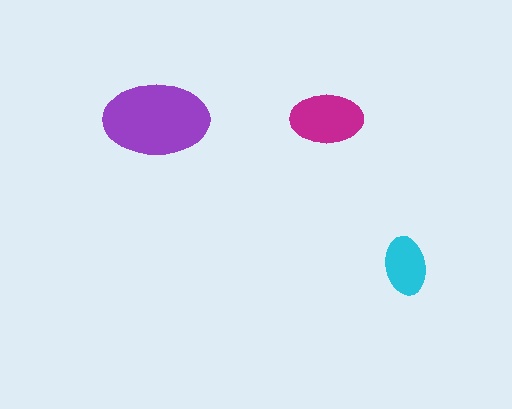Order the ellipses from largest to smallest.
the purple one, the magenta one, the cyan one.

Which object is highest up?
The magenta ellipse is topmost.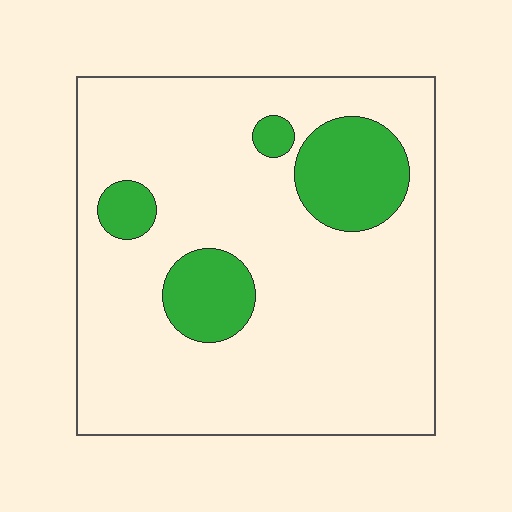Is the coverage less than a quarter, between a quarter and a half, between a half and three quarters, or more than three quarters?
Less than a quarter.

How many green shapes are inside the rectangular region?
4.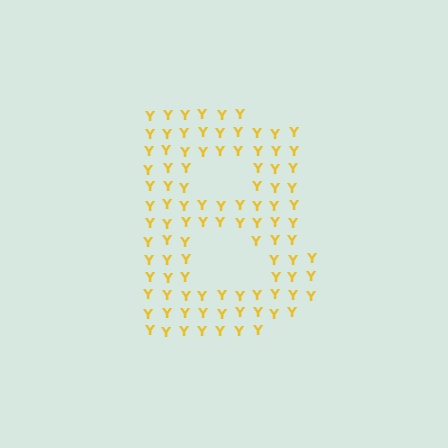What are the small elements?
The small elements are letter Y's.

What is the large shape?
The large shape is the letter B.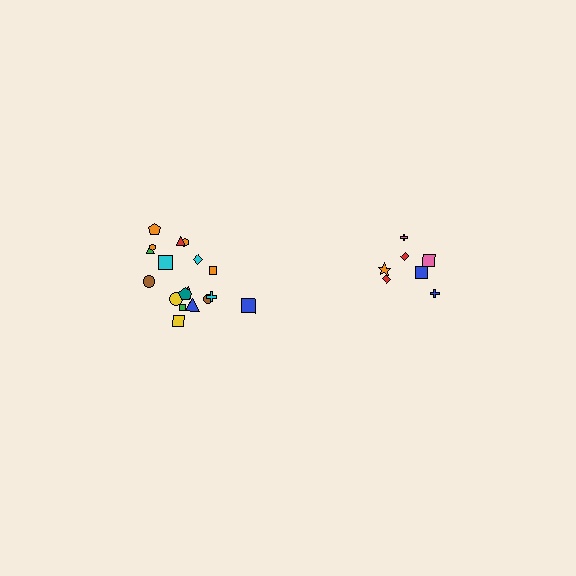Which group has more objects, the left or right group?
The left group.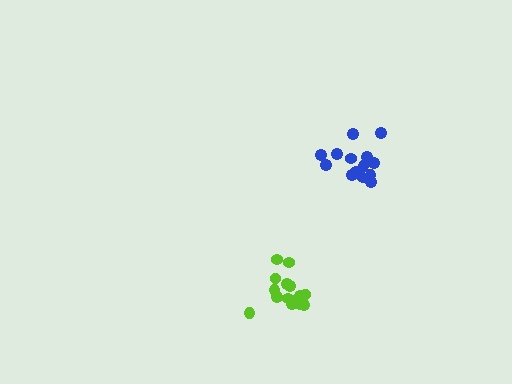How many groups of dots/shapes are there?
There are 2 groups.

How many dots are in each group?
Group 1: 14 dots, Group 2: 15 dots (29 total).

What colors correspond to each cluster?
The clusters are colored: blue, lime.